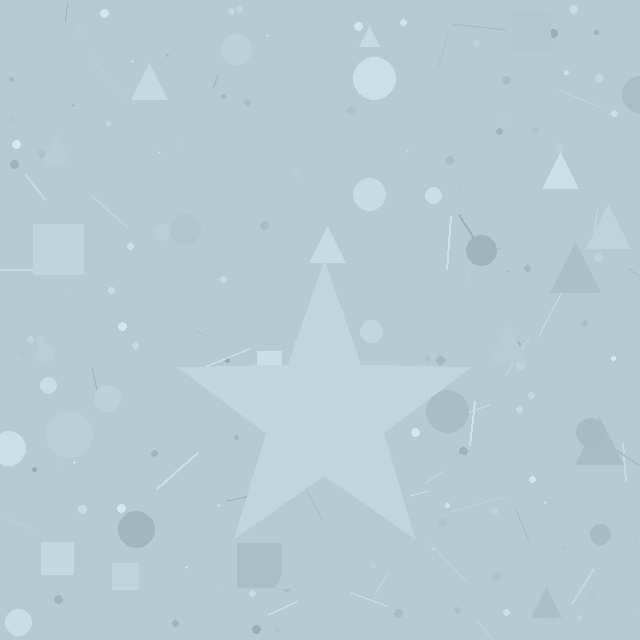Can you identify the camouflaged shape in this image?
The camouflaged shape is a star.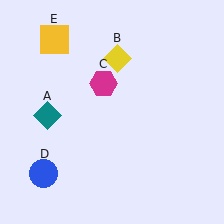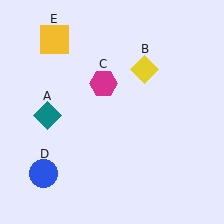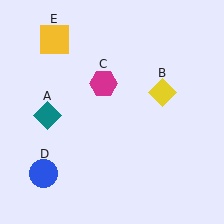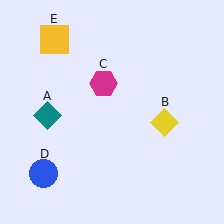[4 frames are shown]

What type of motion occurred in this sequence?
The yellow diamond (object B) rotated clockwise around the center of the scene.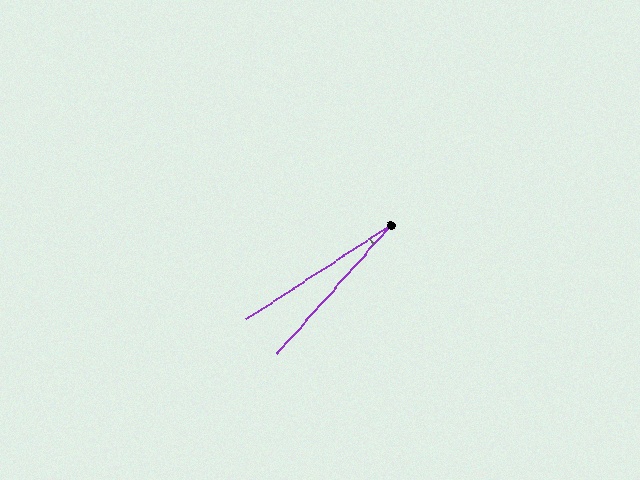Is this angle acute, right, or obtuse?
It is acute.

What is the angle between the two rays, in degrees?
Approximately 15 degrees.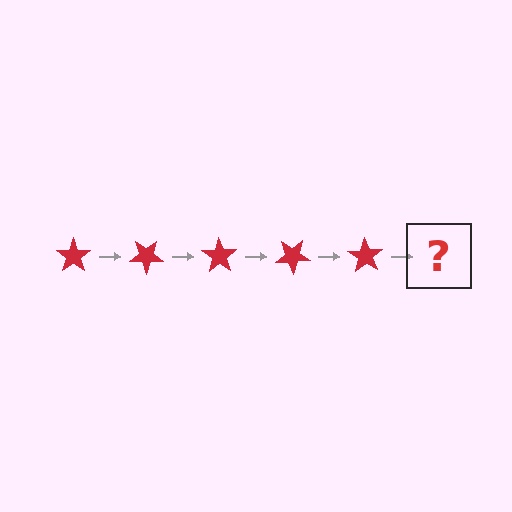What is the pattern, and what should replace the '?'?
The pattern is that the star rotates 35 degrees each step. The '?' should be a red star rotated 175 degrees.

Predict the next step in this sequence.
The next step is a red star rotated 175 degrees.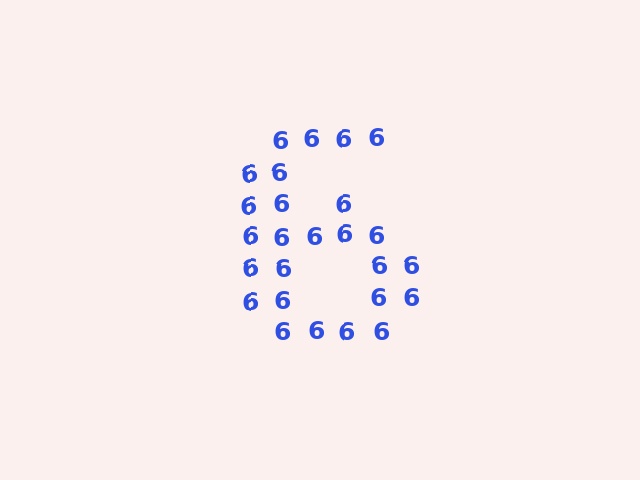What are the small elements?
The small elements are digit 6's.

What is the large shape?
The large shape is the digit 6.